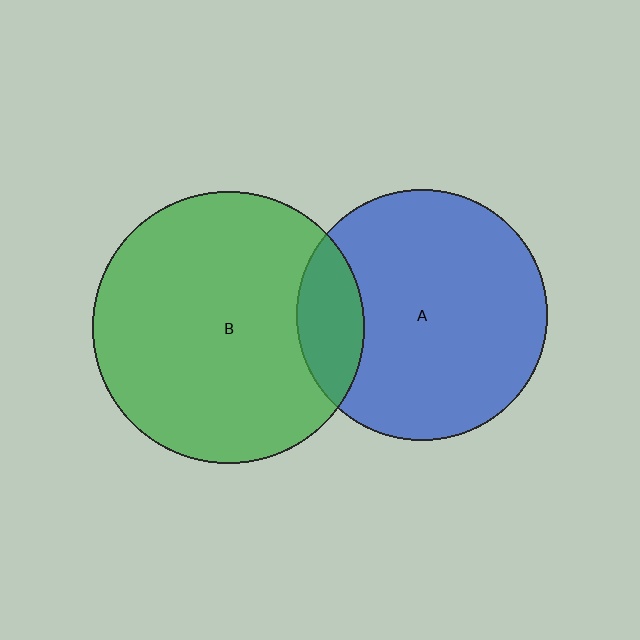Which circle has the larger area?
Circle B (green).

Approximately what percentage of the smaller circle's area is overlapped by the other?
Approximately 15%.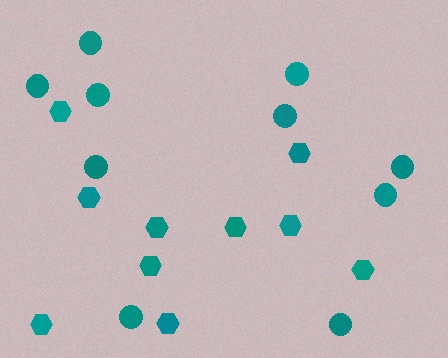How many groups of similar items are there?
There are 2 groups: one group of circles (10) and one group of hexagons (10).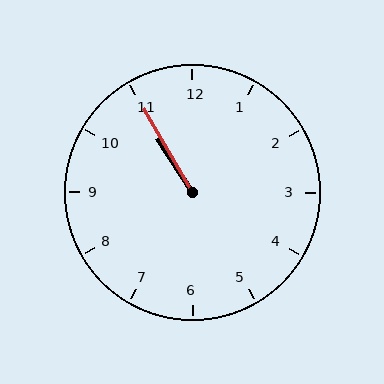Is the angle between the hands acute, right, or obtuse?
It is acute.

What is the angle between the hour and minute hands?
Approximately 2 degrees.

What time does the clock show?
10:55.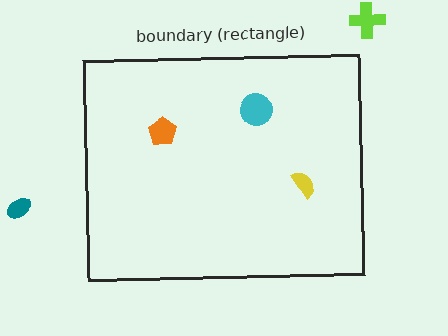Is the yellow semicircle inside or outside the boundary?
Inside.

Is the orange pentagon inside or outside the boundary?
Inside.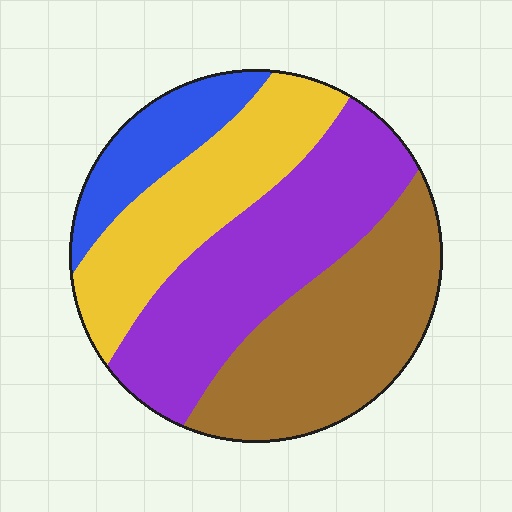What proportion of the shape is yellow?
Yellow takes up less than a quarter of the shape.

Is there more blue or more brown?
Brown.